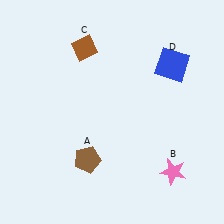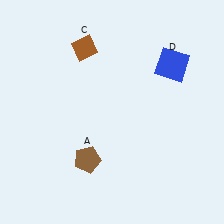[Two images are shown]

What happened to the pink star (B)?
The pink star (B) was removed in Image 2. It was in the bottom-right area of Image 1.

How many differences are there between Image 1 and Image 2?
There is 1 difference between the two images.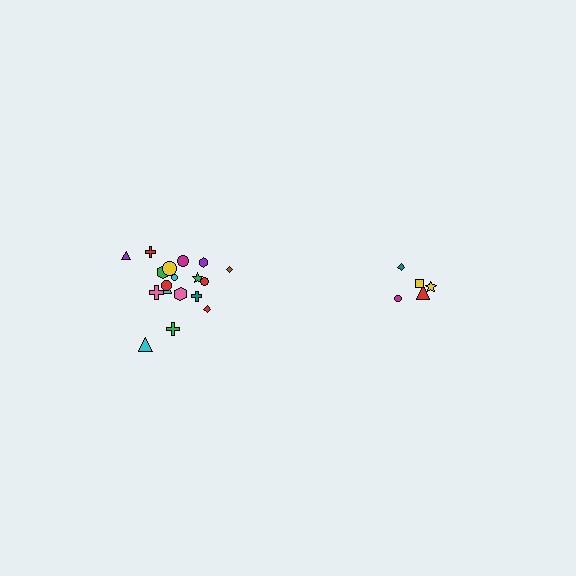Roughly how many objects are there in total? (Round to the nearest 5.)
Roughly 25 objects in total.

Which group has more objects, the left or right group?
The left group.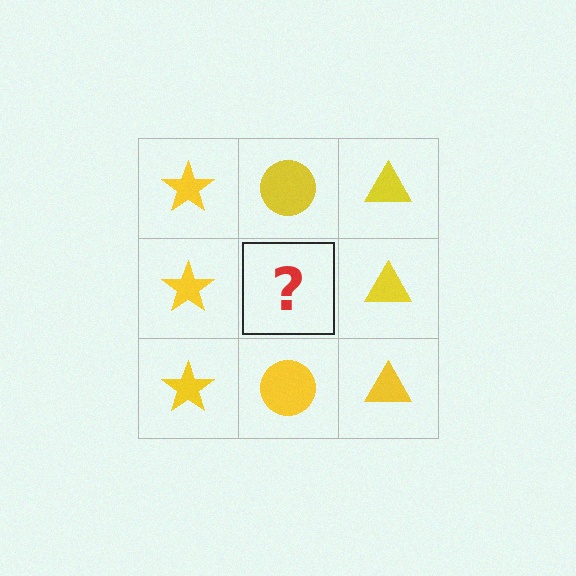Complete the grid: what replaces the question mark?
The question mark should be replaced with a yellow circle.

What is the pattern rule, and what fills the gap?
The rule is that each column has a consistent shape. The gap should be filled with a yellow circle.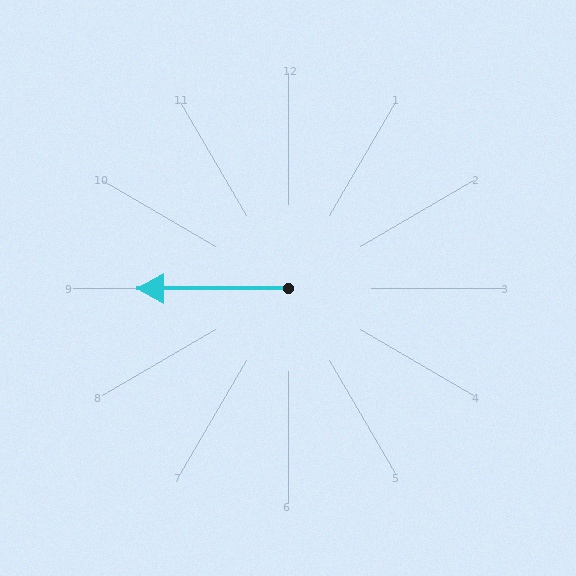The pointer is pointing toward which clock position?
Roughly 9 o'clock.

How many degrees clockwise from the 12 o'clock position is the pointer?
Approximately 270 degrees.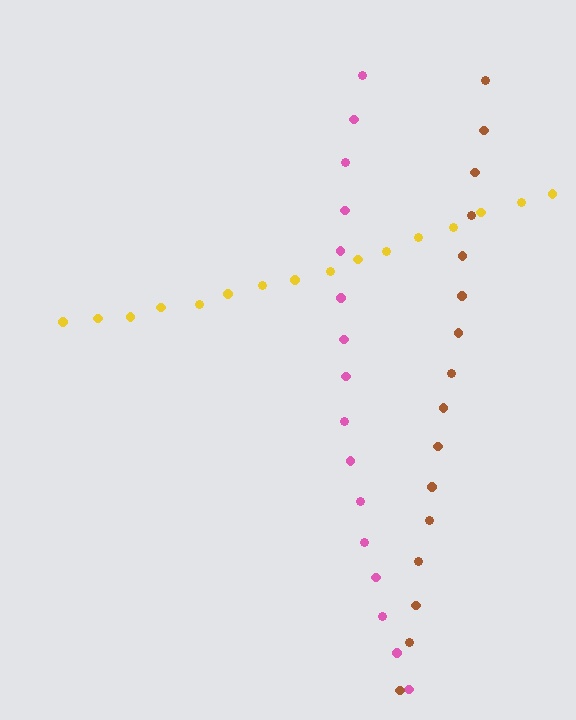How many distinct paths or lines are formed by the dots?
There are 3 distinct paths.